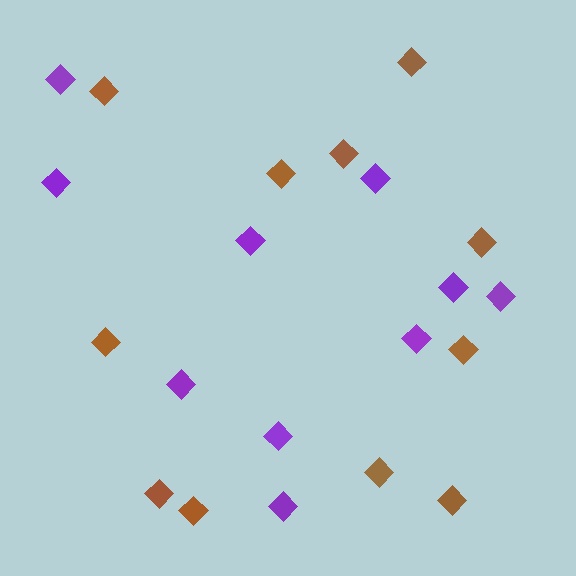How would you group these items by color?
There are 2 groups: one group of purple diamonds (10) and one group of brown diamonds (11).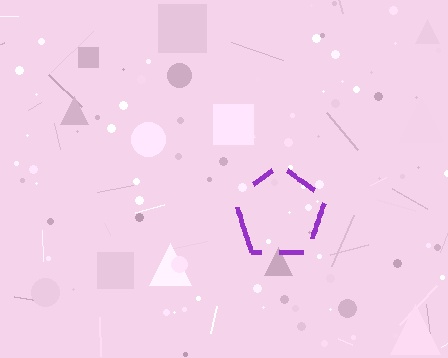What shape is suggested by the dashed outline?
The dashed outline suggests a pentagon.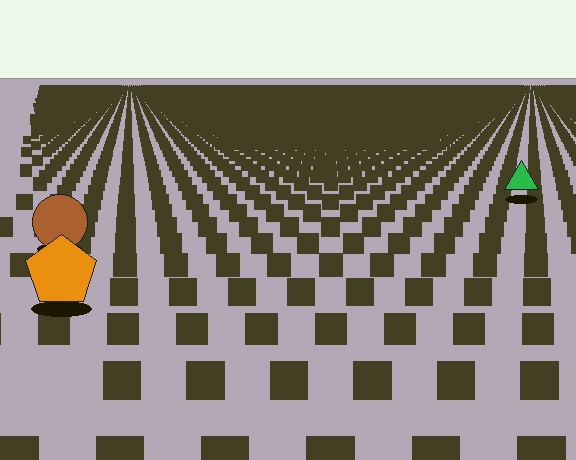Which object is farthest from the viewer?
The green triangle is farthest from the viewer. It appears smaller and the ground texture around it is denser.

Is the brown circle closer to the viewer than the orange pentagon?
No. The orange pentagon is closer — you can tell from the texture gradient: the ground texture is coarser near it.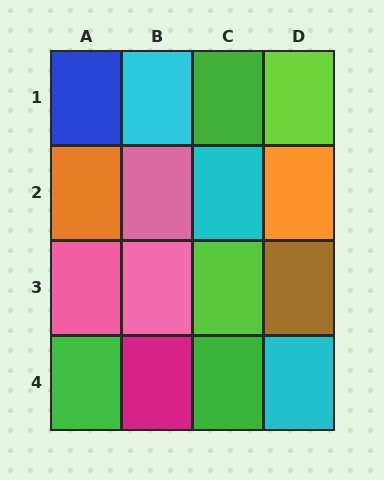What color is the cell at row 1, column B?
Cyan.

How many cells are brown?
1 cell is brown.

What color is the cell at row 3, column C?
Lime.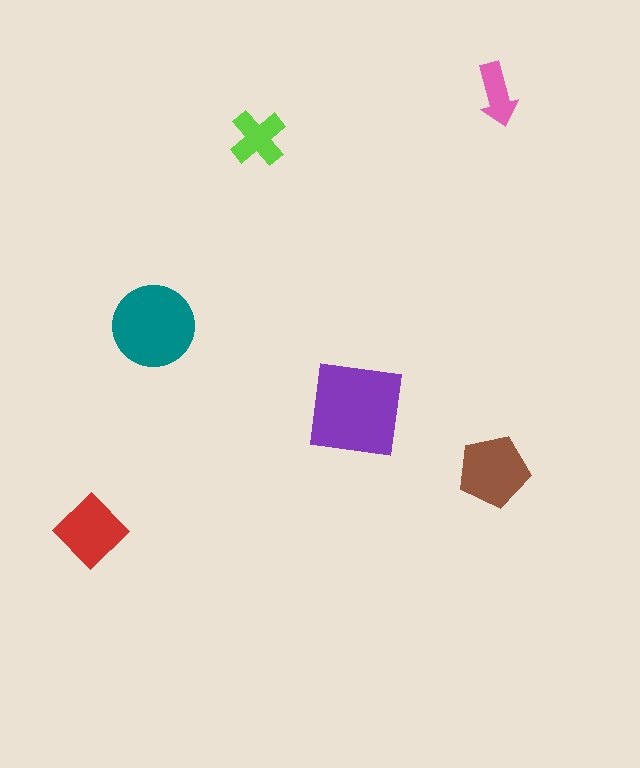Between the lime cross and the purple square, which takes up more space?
The purple square.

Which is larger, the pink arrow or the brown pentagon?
The brown pentagon.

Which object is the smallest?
The pink arrow.